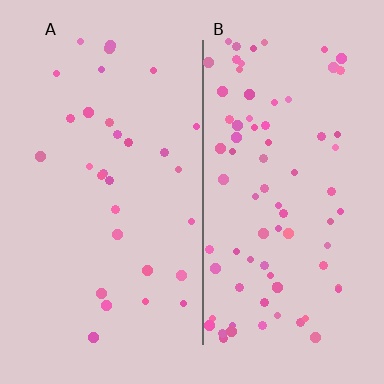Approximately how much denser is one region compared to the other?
Approximately 2.6× — region B over region A.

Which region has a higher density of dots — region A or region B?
B (the right).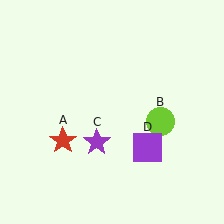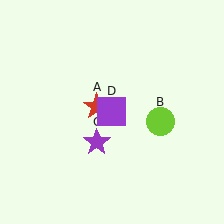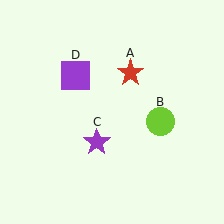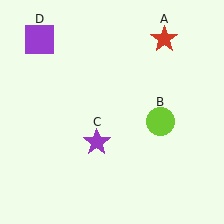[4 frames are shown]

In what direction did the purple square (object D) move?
The purple square (object D) moved up and to the left.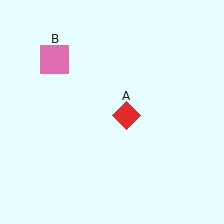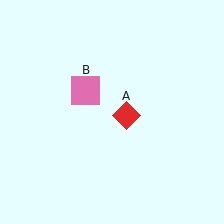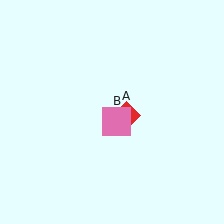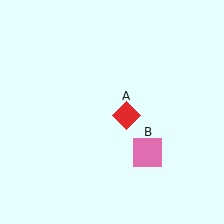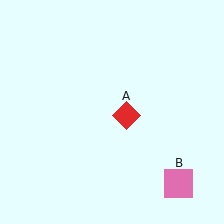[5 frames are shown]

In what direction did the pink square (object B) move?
The pink square (object B) moved down and to the right.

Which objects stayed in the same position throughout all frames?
Red diamond (object A) remained stationary.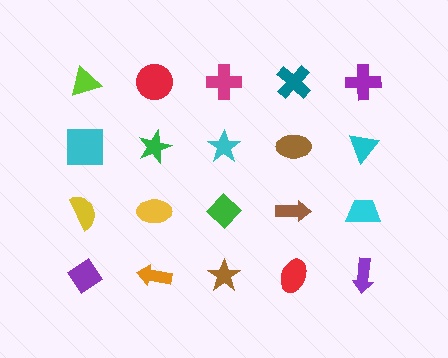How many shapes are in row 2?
5 shapes.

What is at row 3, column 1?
A yellow semicircle.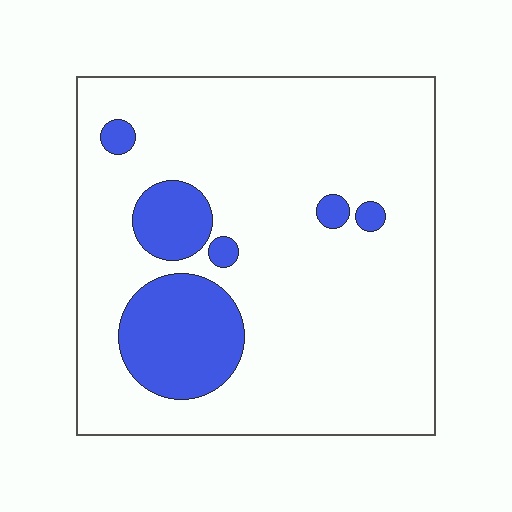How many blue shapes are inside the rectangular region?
6.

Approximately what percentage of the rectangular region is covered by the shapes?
Approximately 15%.